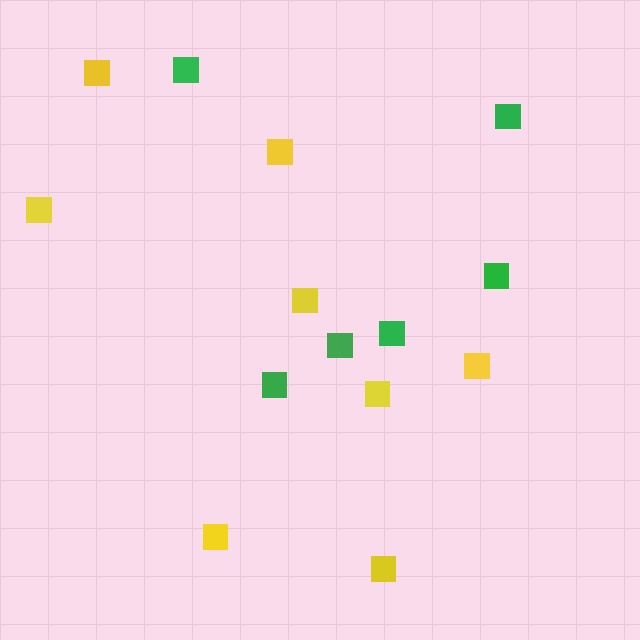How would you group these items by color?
There are 2 groups: one group of green squares (6) and one group of yellow squares (8).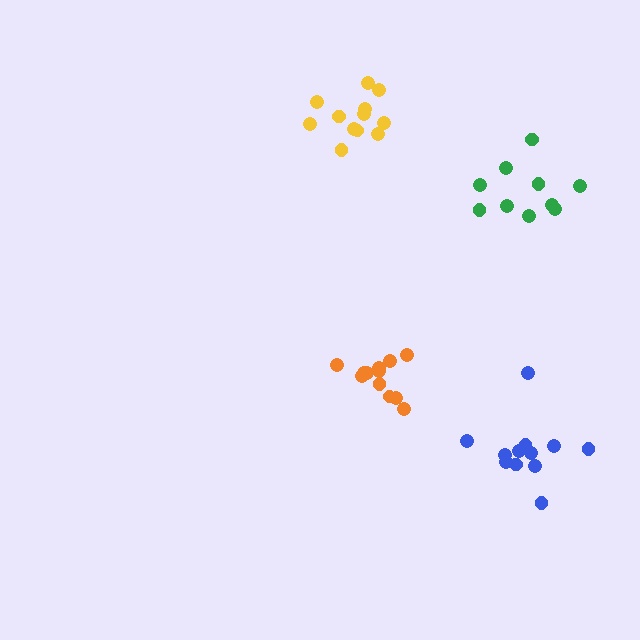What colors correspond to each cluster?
The clusters are colored: green, orange, blue, yellow.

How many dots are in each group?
Group 1: 10 dots, Group 2: 12 dots, Group 3: 12 dots, Group 4: 12 dots (46 total).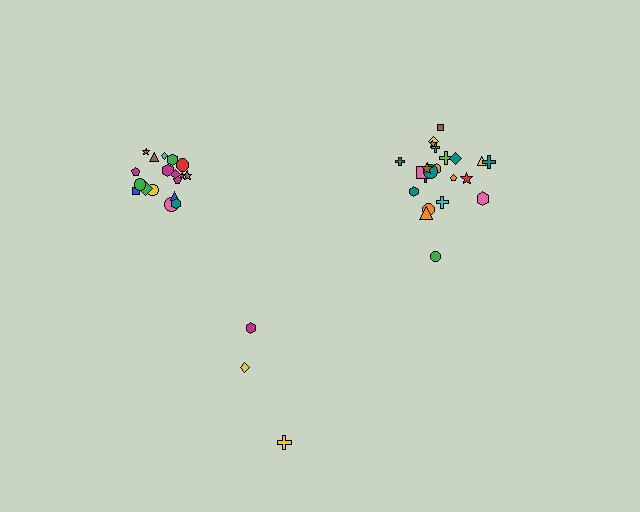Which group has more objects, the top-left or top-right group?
The top-right group.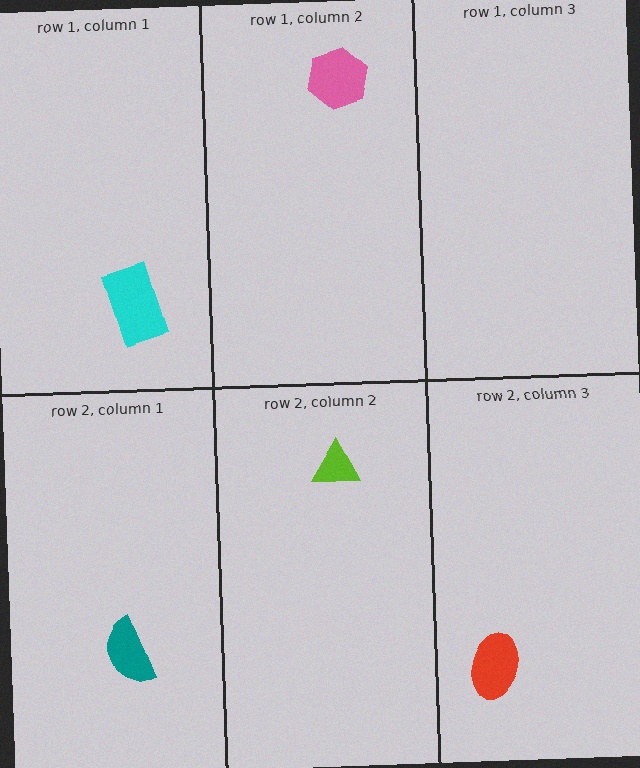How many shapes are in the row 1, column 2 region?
1.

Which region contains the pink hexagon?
The row 1, column 2 region.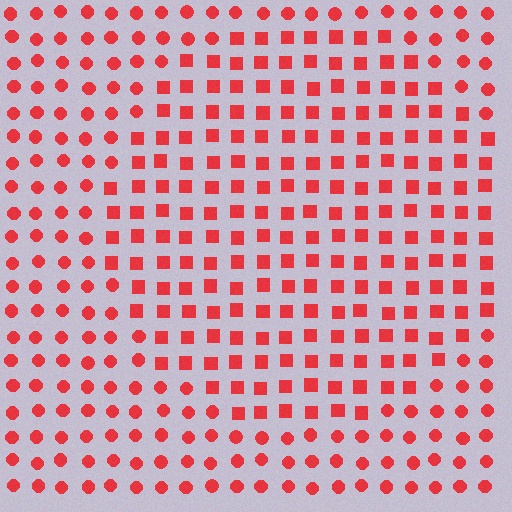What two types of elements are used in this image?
The image uses squares inside the circle region and circles outside it.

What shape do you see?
I see a circle.